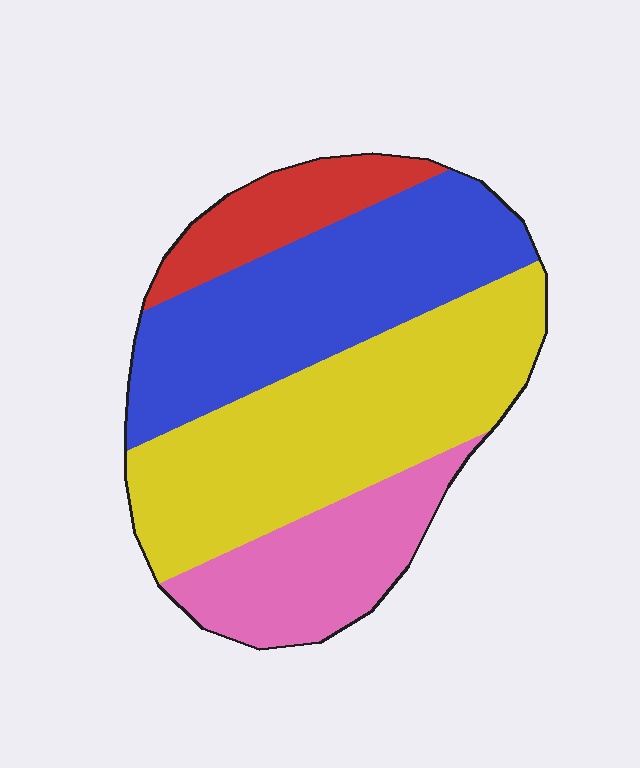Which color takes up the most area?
Yellow, at roughly 40%.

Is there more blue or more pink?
Blue.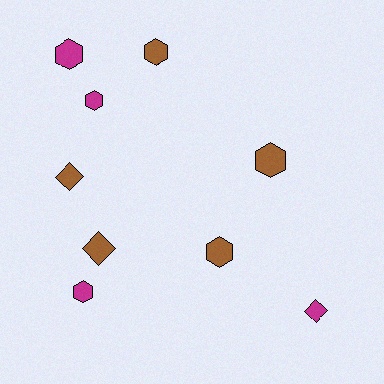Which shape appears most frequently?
Hexagon, with 6 objects.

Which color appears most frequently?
Brown, with 5 objects.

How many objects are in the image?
There are 9 objects.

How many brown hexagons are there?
There are 3 brown hexagons.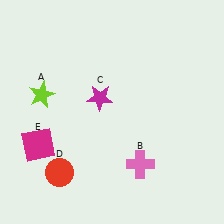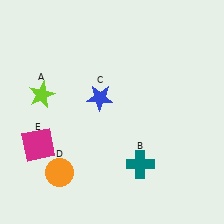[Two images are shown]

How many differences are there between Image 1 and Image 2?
There are 3 differences between the two images.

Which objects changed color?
B changed from pink to teal. C changed from magenta to blue. D changed from red to orange.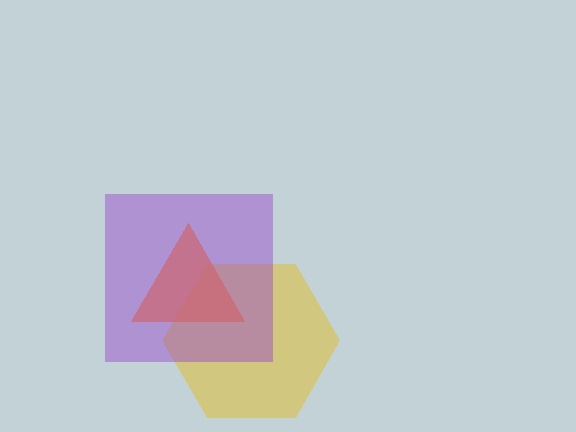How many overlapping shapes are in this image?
There are 3 overlapping shapes in the image.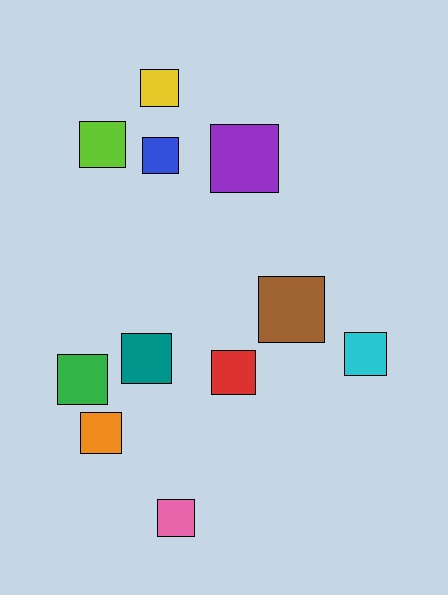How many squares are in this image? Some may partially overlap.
There are 11 squares.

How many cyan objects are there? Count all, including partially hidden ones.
There is 1 cyan object.